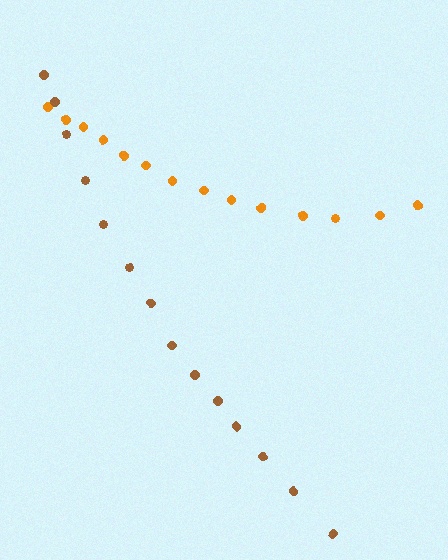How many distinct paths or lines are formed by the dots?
There are 2 distinct paths.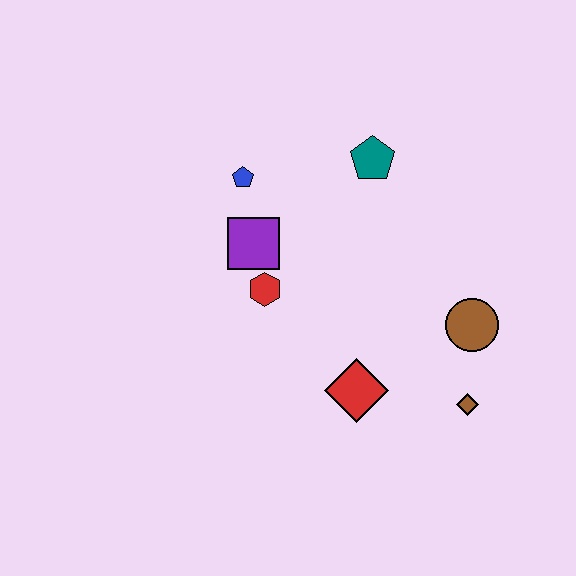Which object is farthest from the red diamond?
The blue pentagon is farthest from the red diamond.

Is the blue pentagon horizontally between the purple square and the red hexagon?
No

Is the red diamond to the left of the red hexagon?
No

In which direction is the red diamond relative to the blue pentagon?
The red diamond is below the blue pentagon.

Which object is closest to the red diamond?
The brown diamond is closest to the red diamond.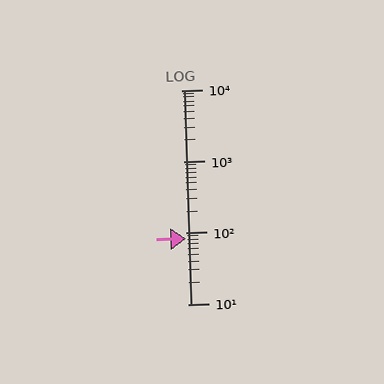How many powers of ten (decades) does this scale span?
The scale spans 3 decades, from 10 to 10000.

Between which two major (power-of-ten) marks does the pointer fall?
The pointer is between 10 and 100.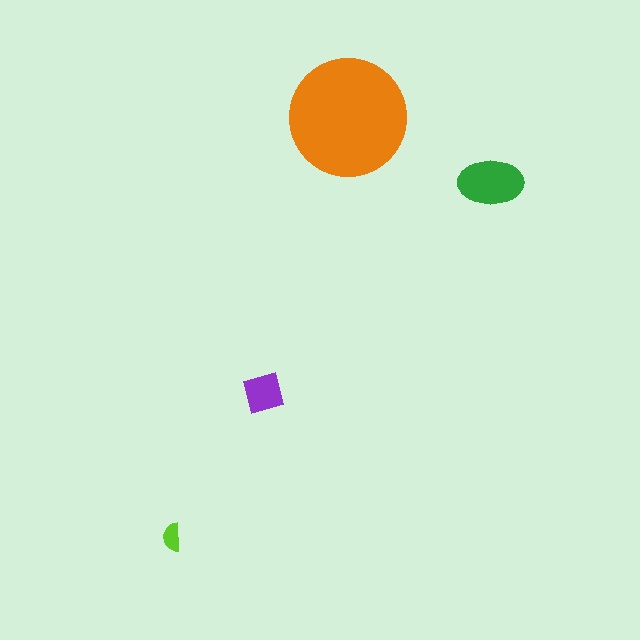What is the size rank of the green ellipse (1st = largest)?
2nd.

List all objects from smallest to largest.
The lime semicircle, the purple square, the green ellipse, the orange circle.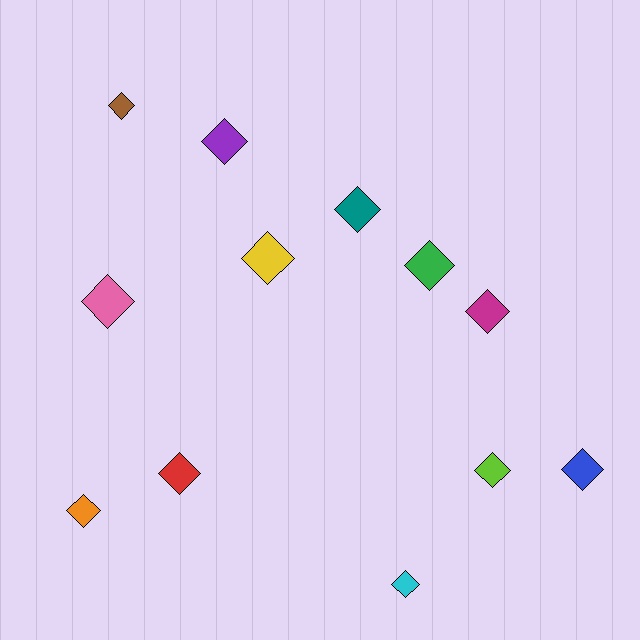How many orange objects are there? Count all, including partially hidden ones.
There is 1 orange object.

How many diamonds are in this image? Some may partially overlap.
There are 12 diamonds.